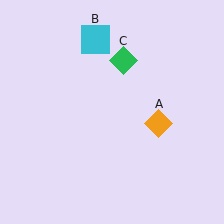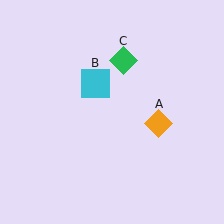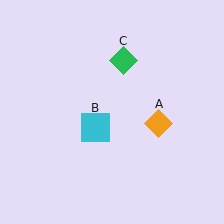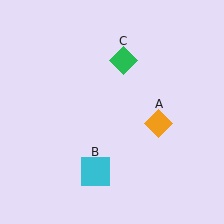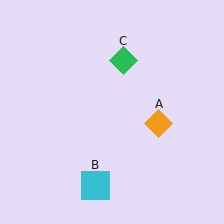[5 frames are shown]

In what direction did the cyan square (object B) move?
The cyan square (object B) moved down.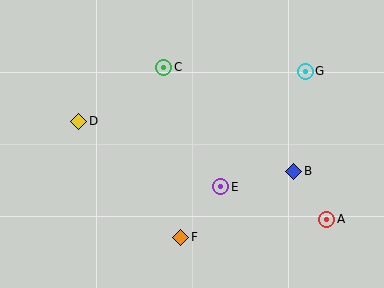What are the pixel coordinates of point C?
Point C is at (164, 67).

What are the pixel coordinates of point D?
Point D is at (79, 121).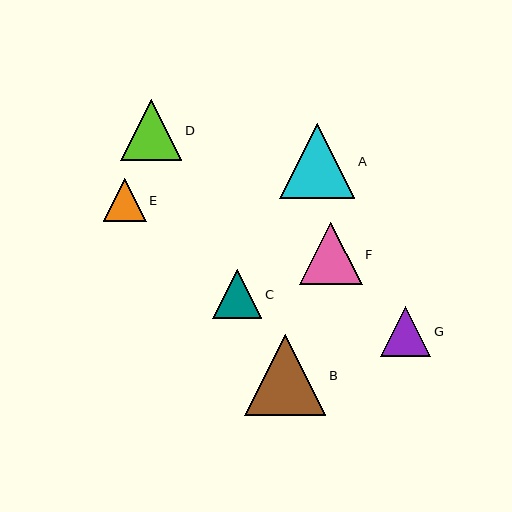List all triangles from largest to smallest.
From largest to smallest: B, A, F, D, G, C, E.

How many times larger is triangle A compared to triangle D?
Triangle A is approximately 1.2 times the size of triangle D.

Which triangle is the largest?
Triangle B is the largest with a size of approximately 81 pixels.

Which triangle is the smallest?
Triangle E is the smallest with a size of approximately 42 pixels.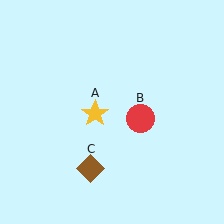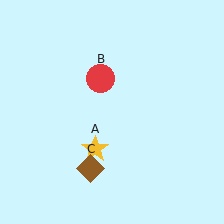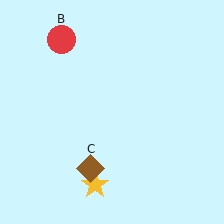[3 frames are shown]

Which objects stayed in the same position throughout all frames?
Brown diamond (object C) remained stationary.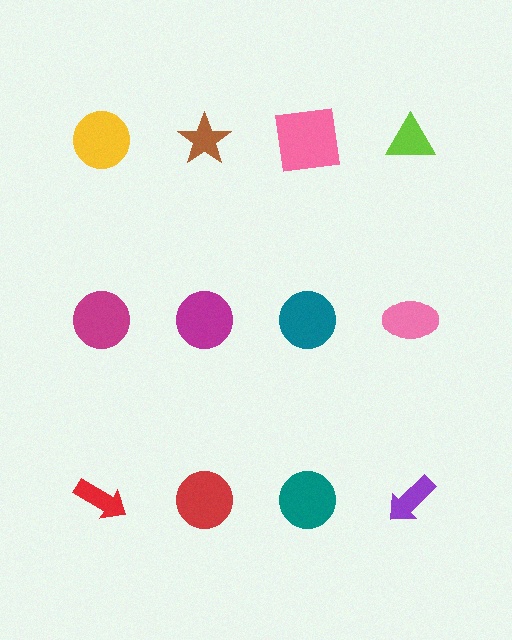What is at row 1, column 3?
A pink square.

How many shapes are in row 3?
4 shapes.